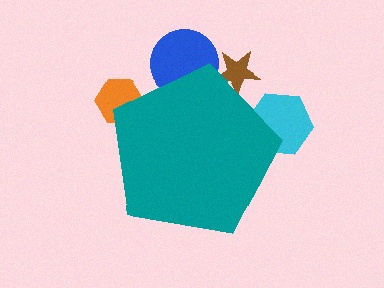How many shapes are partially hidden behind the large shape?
4 shapes are partially hidden.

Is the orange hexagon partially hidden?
Yes, the orange hexagon is partially hidden behind the teal pentagon.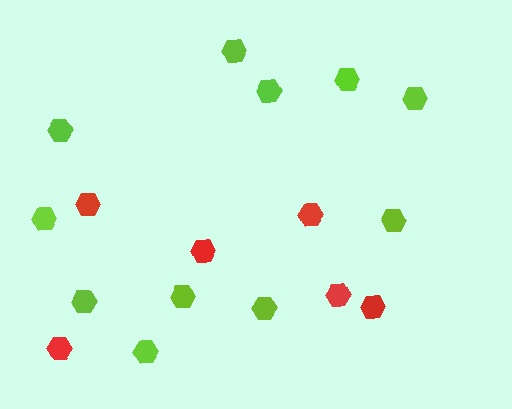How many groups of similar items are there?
There are 2 groups: one group of red hexagons (6) and one group of lime hexagons (11).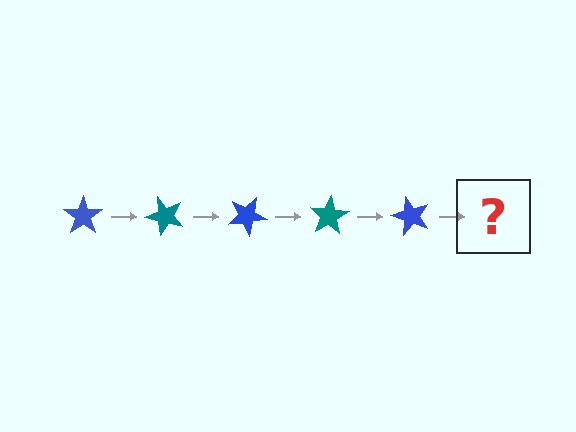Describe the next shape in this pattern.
It should be a teal star, rotated 250 degrees from the start.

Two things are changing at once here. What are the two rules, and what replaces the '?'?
The two rules are that it rotates 50 degrees each step and the color cycles through blue and teal. The '?' should be a teal star, rotated 250 degrees from the start.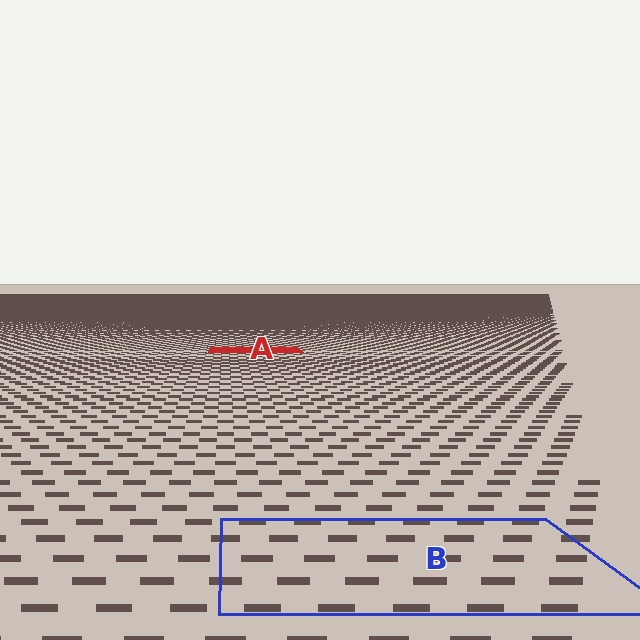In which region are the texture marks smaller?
The texture marks are smaller in region A, because it is farther away.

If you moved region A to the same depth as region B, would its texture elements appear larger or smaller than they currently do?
They would appear larger. At a closer depth, the same texture elements are projected at a bigger on-screen size.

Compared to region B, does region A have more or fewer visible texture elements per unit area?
Region A has more texture elements per unit area — they are packed more densely because it is farther away.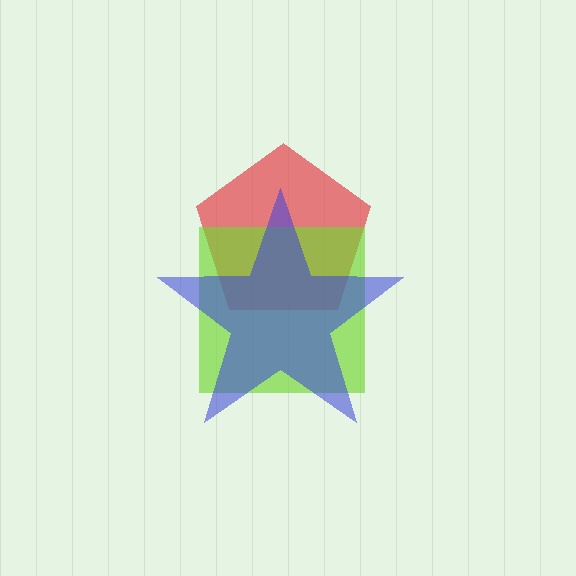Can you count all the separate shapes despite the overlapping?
Yes, there are 3 separate shapes.